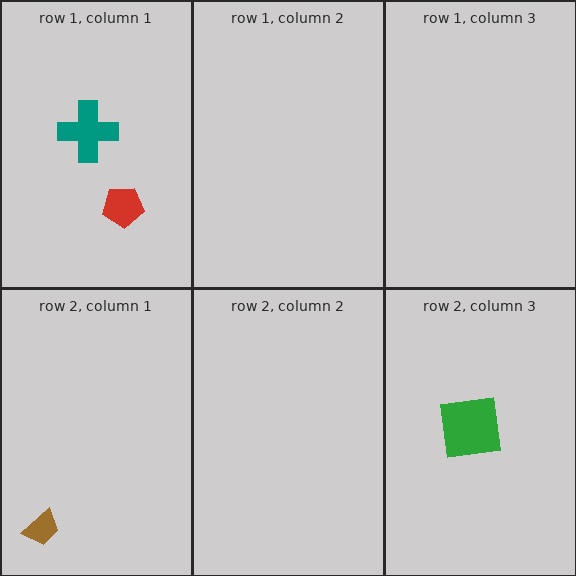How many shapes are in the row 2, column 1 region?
1.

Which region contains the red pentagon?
The row 1, column 1 region.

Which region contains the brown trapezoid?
The row 2, column 1 region.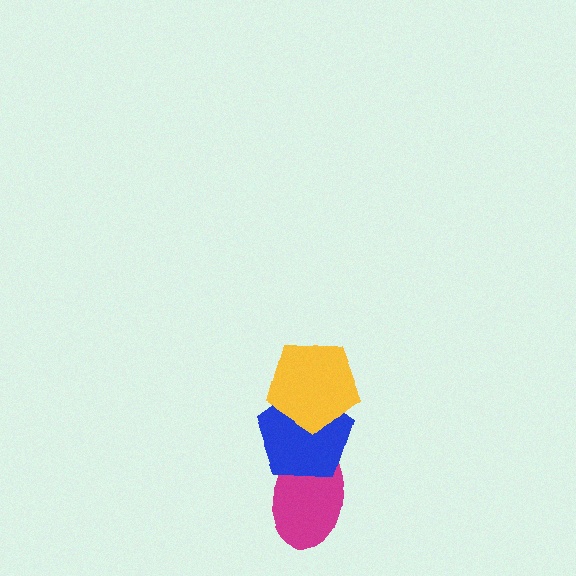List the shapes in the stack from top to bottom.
From top to bottom: the yellow pentagon, the blue pentagon, the magenta ellipse.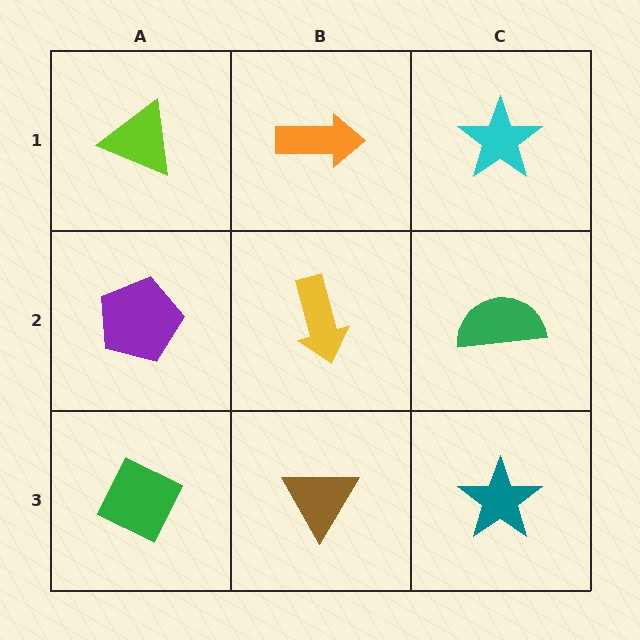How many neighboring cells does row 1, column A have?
2.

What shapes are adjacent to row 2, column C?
A cyan star (row 1, column C), a teal star (row 3, column C), a yellow arrow (row 2, column B).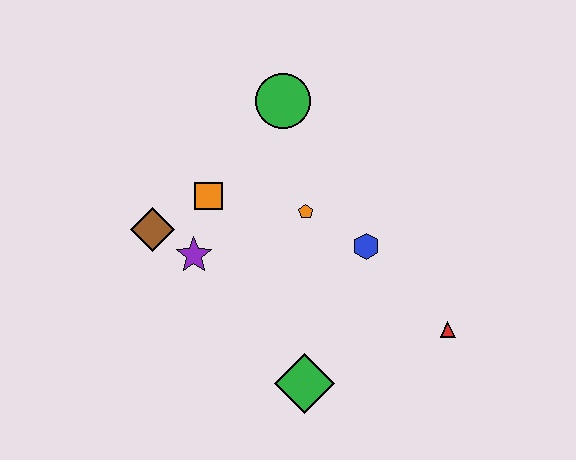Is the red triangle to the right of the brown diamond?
Yes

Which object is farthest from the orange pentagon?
The red triangle is farthest from the orange pentagon.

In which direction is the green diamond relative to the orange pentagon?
The green diamond is below the orange pentagon.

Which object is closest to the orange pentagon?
The blue hexagon is closest to the orange pentagon.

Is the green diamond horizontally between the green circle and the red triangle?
Yes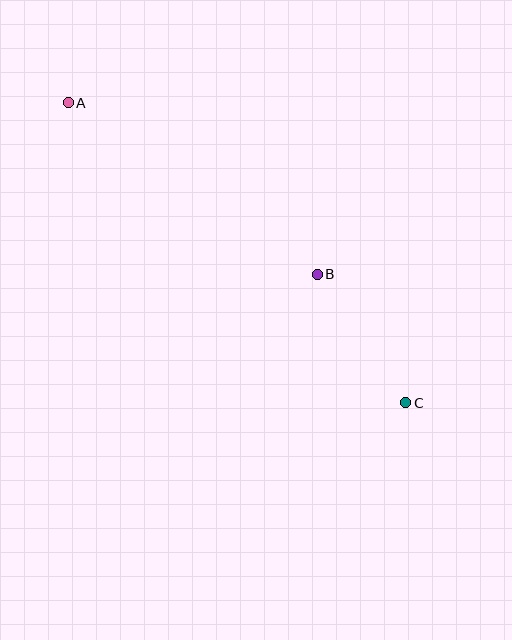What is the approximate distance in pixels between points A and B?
The distance between A and B is approximately 302 pixels.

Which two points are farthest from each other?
Points A and C are farthest from each other.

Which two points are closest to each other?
Points B and C are closest to each other.